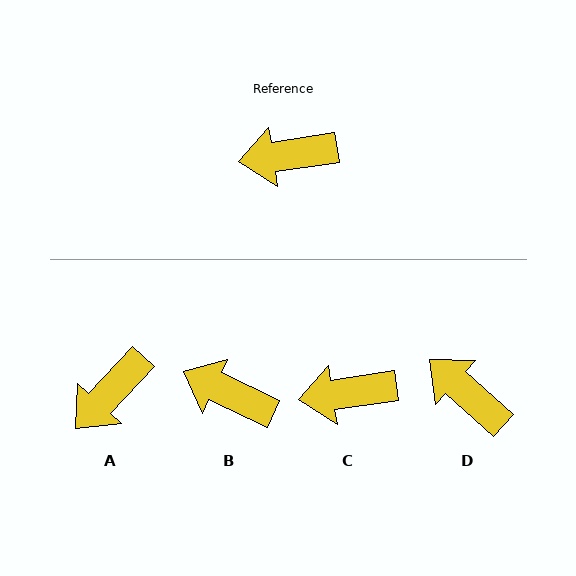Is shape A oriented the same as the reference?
No, it is off by about 38 degrees.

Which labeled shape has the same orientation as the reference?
C.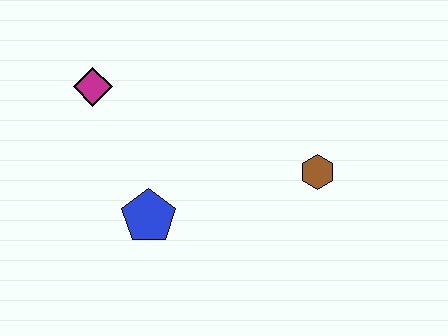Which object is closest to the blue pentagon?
The magenta diamond is closest to the blue pentagon.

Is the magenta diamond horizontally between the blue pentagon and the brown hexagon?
No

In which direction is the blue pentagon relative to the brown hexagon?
The blue pentagon is to the left of the brown hexagon.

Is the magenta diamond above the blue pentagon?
Yes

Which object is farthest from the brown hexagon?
The magenta diamond is farthest from the brown hexagon.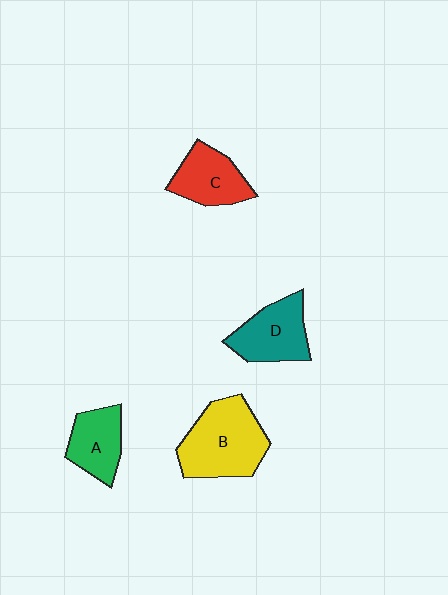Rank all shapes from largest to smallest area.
From largest to smallest: B (yellow), D (teal), C (red), A (green).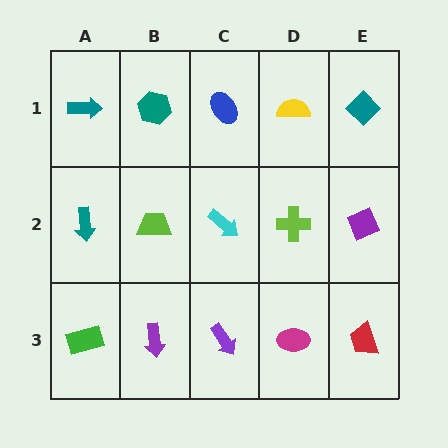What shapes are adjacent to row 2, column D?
A yellow semicircle (row 1, column D), a magenta ellipse (row 3, column D), a cyan arrow (row 2, column C), a purple diamond (row 2, column E).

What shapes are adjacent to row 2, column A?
A teal arrow (row 1, column A), a green rectangle (row 3, column A), a lime trapezoid (row 2, column B).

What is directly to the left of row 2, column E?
A lime cross.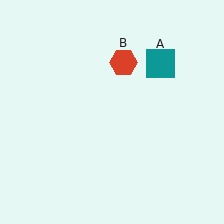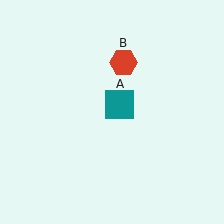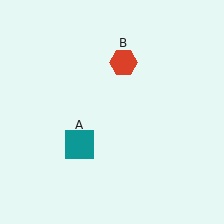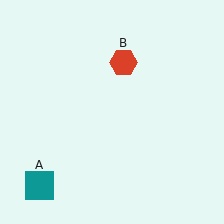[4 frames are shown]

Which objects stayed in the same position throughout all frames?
Red hexagon (object B) remained stationary.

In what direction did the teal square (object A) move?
The teal square (object A) moved down and to the left.